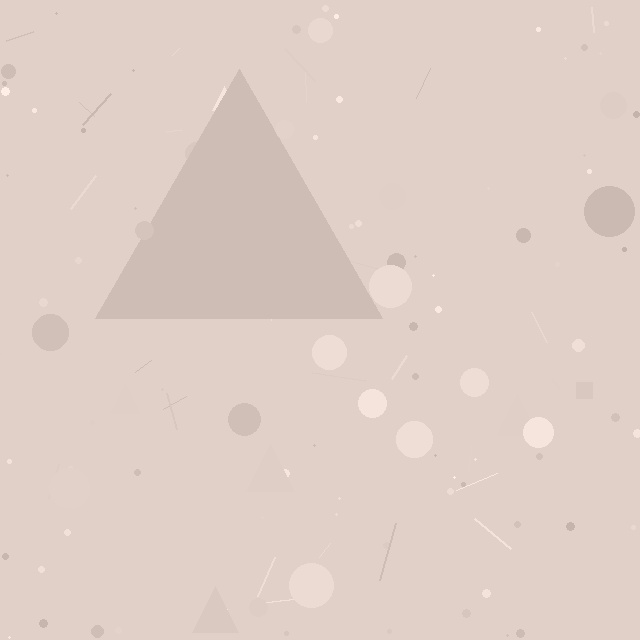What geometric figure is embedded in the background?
A triangle is embedded in the background.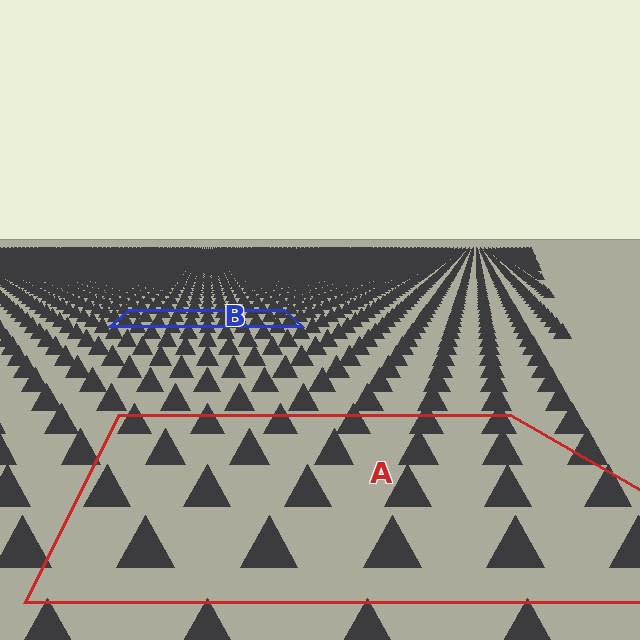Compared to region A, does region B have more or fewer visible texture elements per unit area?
Region B has more texture elements per unit area — they are packed more densely because it is farther away.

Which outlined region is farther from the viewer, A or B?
Region B is farther from the viewer — the texture elements inside it appear smaller and more densely packed.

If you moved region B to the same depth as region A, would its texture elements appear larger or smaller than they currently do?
They would appear larger. At a closer depth, the same texture elements are projected at a bigger on-screen size.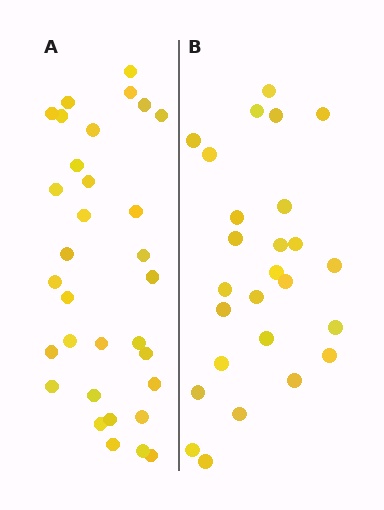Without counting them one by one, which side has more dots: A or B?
Region A (the left region) has more dots.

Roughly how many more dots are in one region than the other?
Region A has about 6 more dots than region B.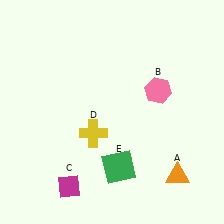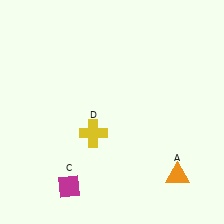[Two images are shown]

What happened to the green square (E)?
The green square (E) was removed in Image 2. It was in the bottom-right area of Image 1.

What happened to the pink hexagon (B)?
The pink hexagon (B) was removed in Image 2. It was in the top-right area of Image 1.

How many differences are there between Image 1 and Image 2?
There are 2 differences between the two images.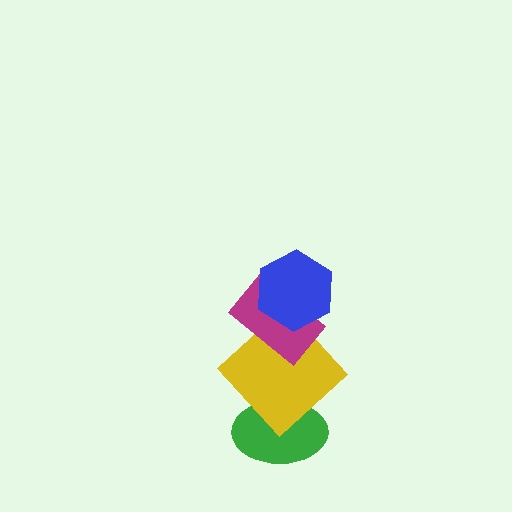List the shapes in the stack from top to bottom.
From top to bottom: the blue hexagon, the magenta rectangle, the yellow diamond, the green ellipse.